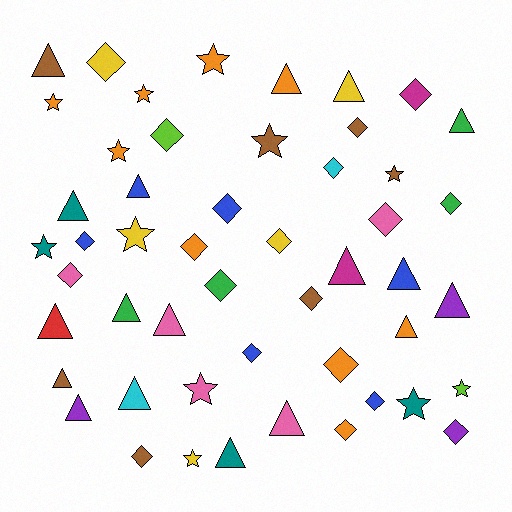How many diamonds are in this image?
There are 20 diamonds.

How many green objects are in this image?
There are 4 green objects.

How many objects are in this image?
There are 50 objects.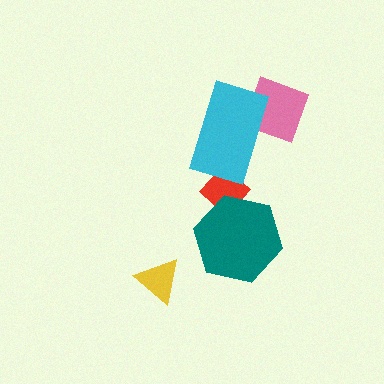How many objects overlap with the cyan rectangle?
2 objects overlap with the cyan rectangle.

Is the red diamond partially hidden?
Yes, it is partially covered by another shape.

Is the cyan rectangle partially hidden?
No, no other shape covers it.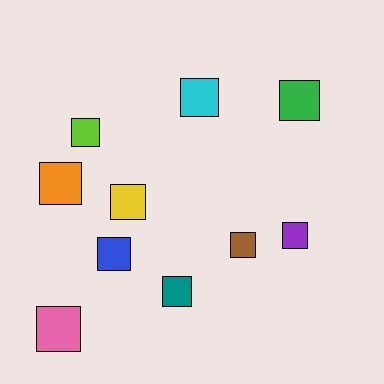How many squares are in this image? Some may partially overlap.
There are 10 squares.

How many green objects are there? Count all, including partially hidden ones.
There is 1 green object.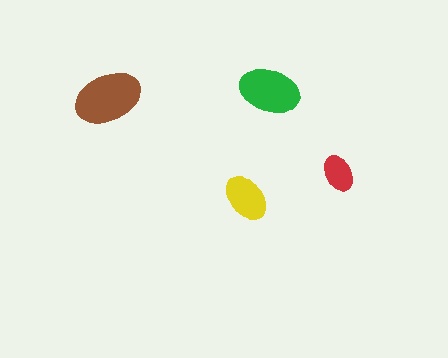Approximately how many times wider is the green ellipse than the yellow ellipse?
About 1.5 times wider.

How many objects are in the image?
There are 4 objects in the image.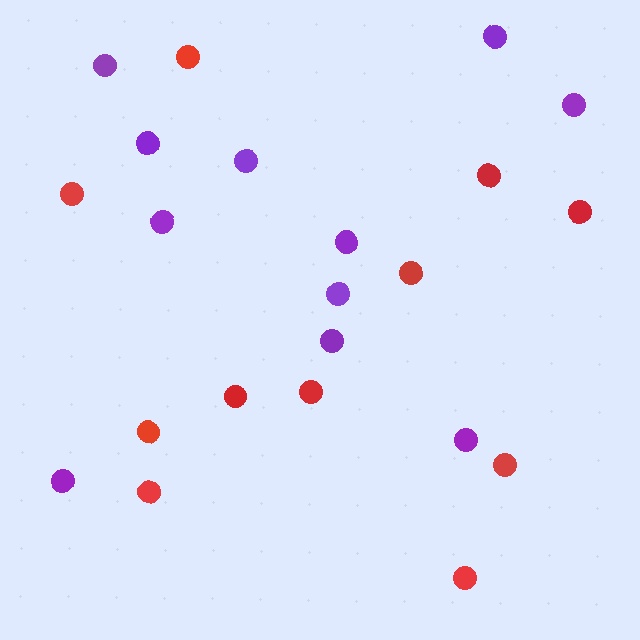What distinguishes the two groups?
There are 2 groups: one group of purple circles (11) and one group of red circles (11).